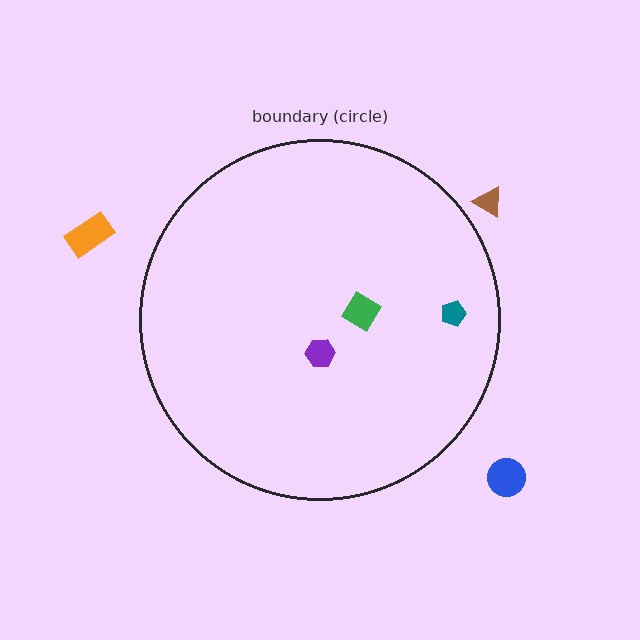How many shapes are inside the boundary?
3 inside, 3 outside.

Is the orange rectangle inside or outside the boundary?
Outside.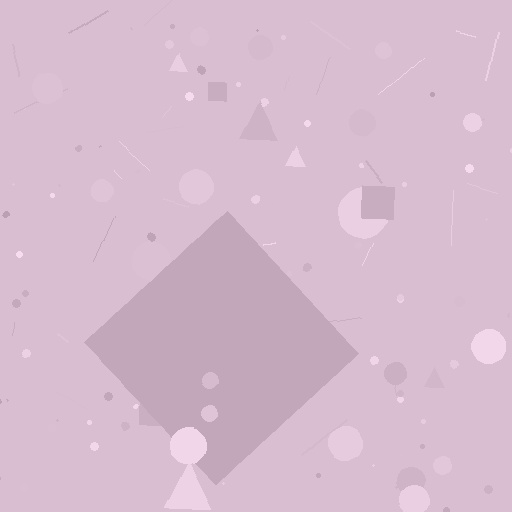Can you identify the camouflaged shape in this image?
The camouflaged shape is a diamond.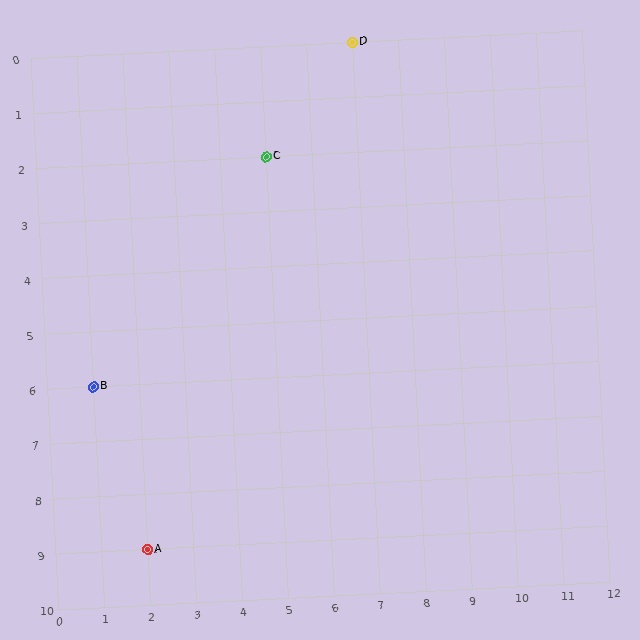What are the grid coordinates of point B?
Point B is at grid coordinates (1, 6).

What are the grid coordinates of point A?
Point A is at grid coordinates (2, 9).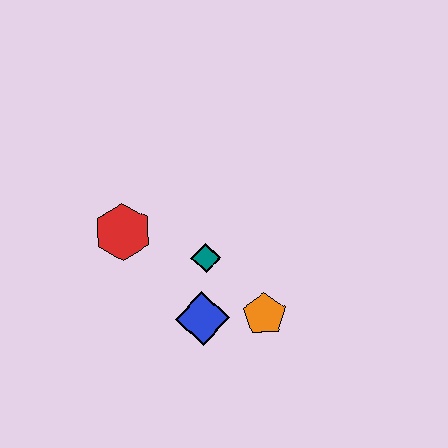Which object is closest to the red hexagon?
The teal diamond is closest to the red hexagon.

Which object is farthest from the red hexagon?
The orange pentagon is farthest from the red hexagon.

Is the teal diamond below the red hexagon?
Yes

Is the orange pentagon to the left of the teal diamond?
No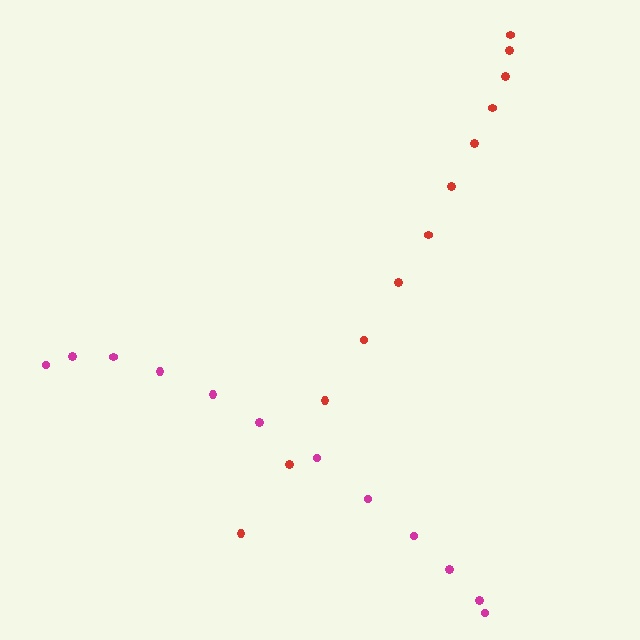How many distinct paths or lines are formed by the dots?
There are 2 distinct paths.